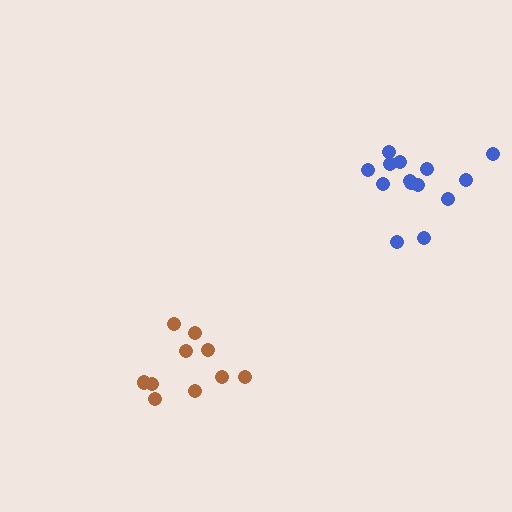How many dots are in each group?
Group 1: 14 dots, Group 2: 10 dots (24 total).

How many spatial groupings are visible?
There are 2 spatial groupings.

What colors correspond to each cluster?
The clusters are colored: blue, brown.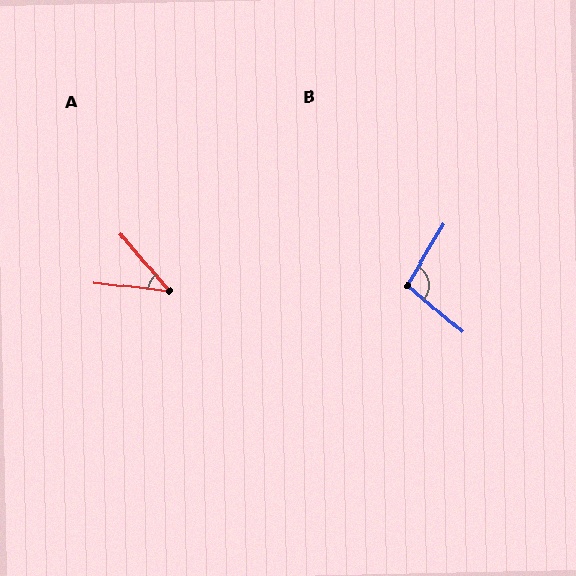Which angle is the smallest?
A, at approximately 43 degrees.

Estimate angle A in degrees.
Approximately 43 degrees.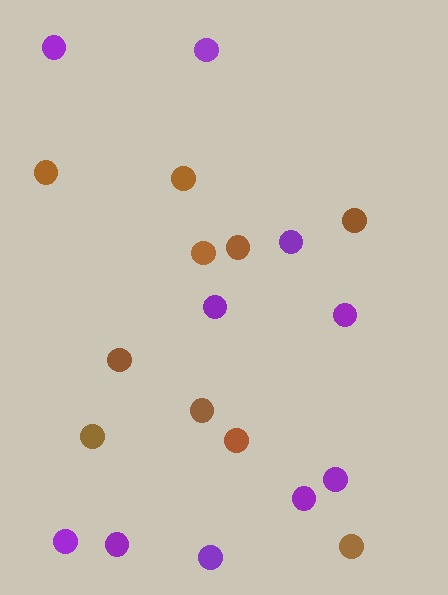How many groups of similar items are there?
There are 2 groups: one group of brown circles (10) and one group of purple circles (10).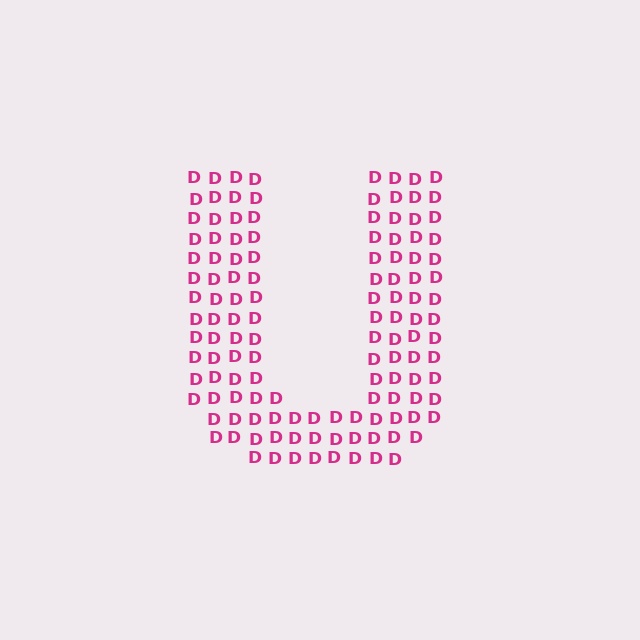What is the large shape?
The large shape is the letter U.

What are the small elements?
The small elements are letter D's.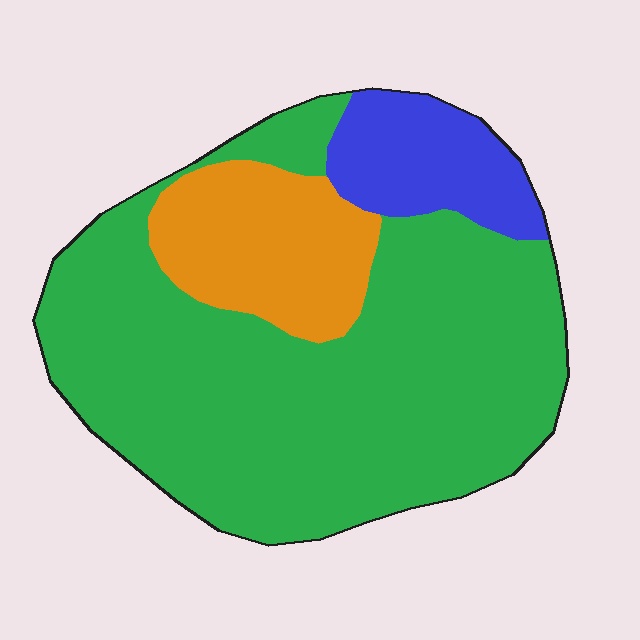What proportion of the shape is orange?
Orange takes up about one sixth (1/6) of the shape.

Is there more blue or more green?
Green.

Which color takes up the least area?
Blue, at roughly 10%.